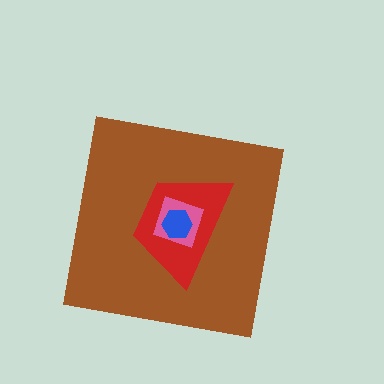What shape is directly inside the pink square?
The blue hexagon.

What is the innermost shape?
The blue hexagon.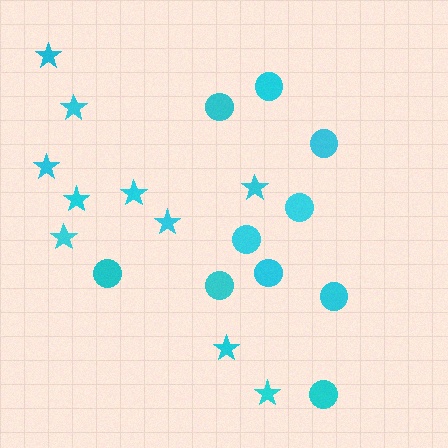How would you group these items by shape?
There are 2 groups: one group of circles (10) and one group of stars (10).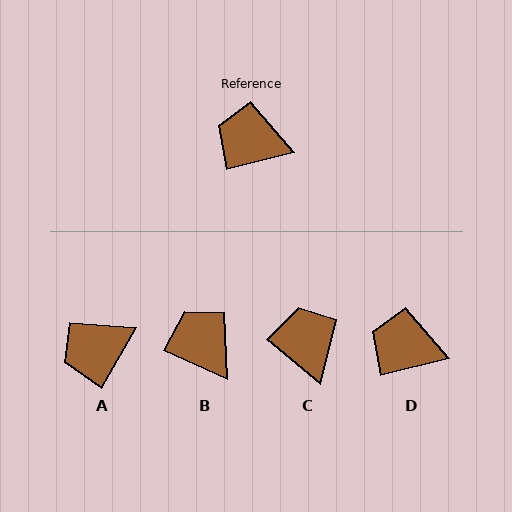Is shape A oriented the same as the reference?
No, it is off by about 45 degrees.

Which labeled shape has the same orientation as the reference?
D.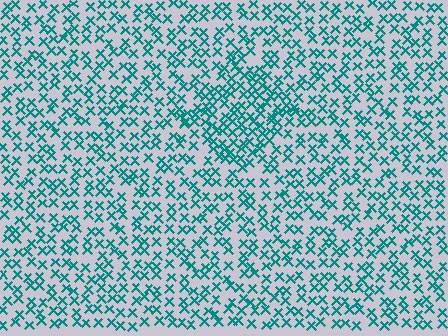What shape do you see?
I see a diamond.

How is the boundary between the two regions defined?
The boundary is defined by a change in element density (approximately 1.7x ratio). All elements are the same color, size, and shape.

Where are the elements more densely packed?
The elements are more densely packed inside the diamond boundary.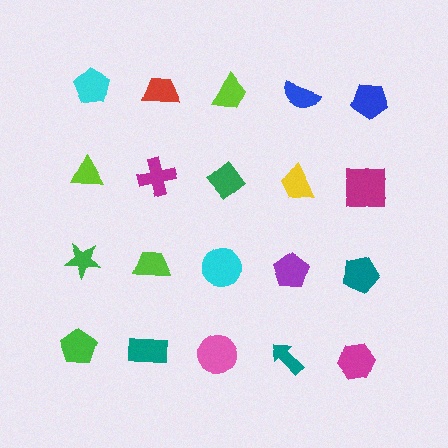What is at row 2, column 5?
A magenta square.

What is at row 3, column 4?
A purple pentagon.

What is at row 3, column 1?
A green star.